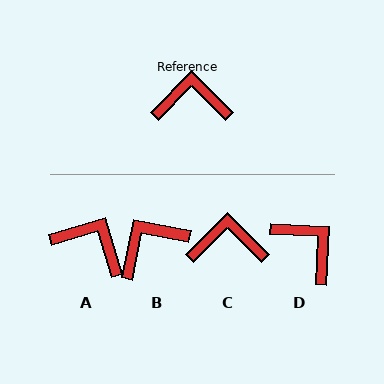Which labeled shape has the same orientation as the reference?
C.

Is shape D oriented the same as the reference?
No, it is off by about 48 degrees.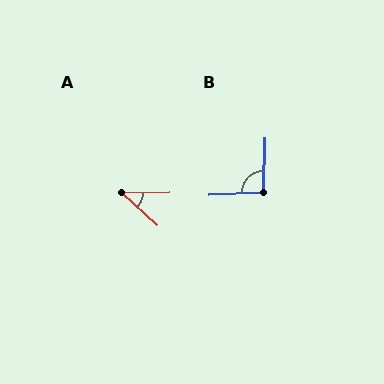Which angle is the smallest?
A, at approximately 44 degrees.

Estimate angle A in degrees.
Approximately 44 degrees.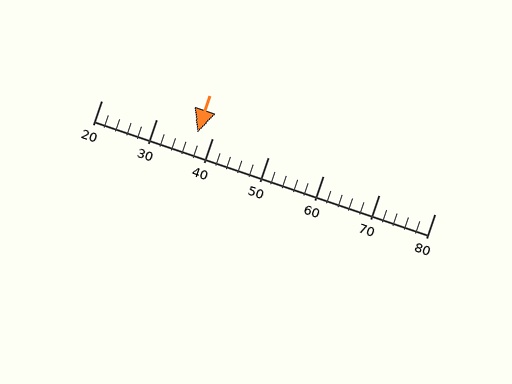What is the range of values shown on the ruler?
The ruler shows values from 20 to 80.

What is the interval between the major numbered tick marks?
The major tick marks are spaced 10 units apart.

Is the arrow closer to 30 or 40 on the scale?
The arrow is closer to 40.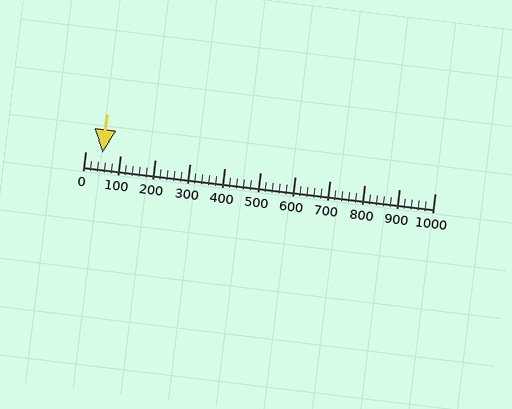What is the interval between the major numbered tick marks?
The major tick marks are spaced 100 units apart.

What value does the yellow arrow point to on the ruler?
The yellow arrow points to approximately 50.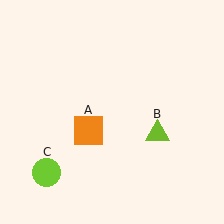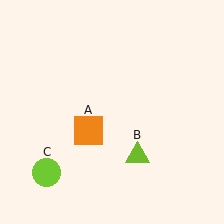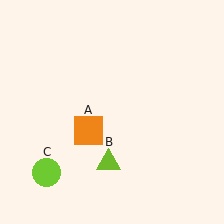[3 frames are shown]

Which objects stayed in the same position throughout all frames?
Orange square (object A) and lime circle (object C) remained stationary.